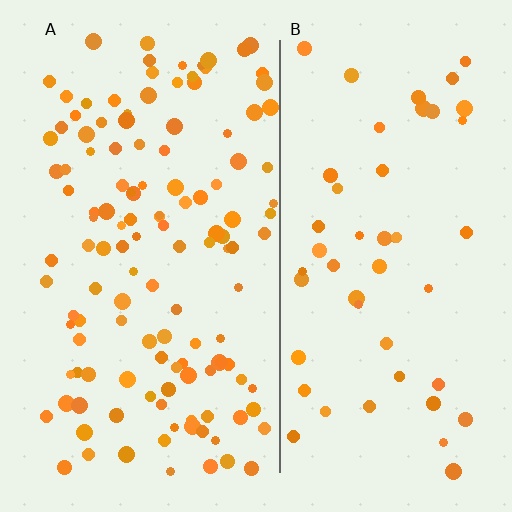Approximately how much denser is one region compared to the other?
Approximately 2.6× — region A over region B.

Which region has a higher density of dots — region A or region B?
A (the left).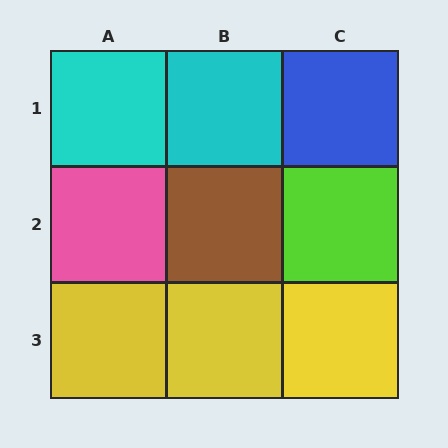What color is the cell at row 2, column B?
Brown.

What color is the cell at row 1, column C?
Blue.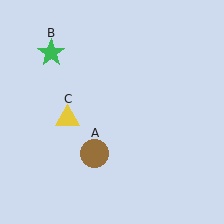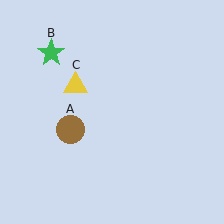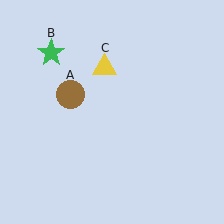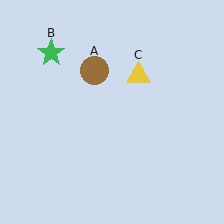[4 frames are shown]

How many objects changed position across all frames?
2 objects changed position: brown circle (object A), yellow triangle (object C).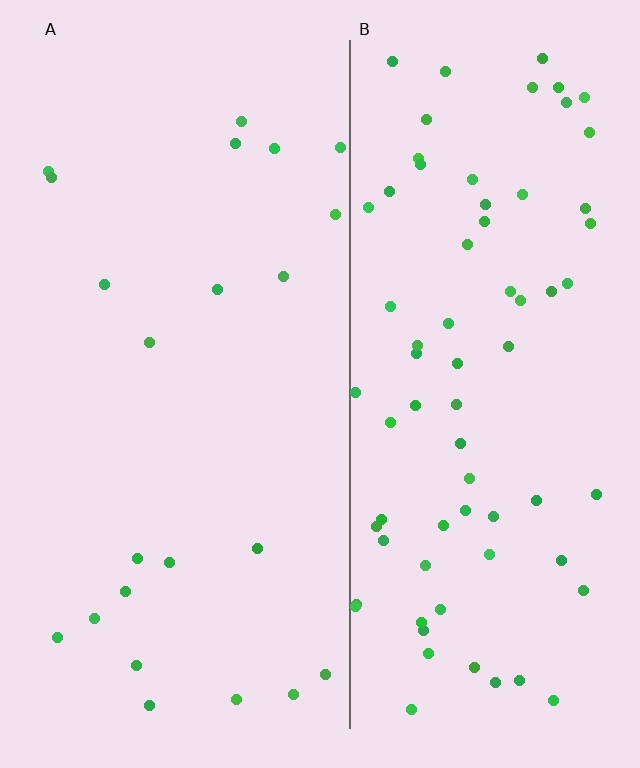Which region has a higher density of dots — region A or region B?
B (the right).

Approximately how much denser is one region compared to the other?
Approximately 3.3× — region B over region A.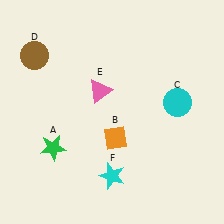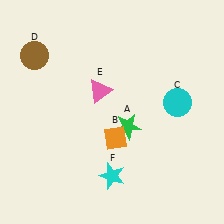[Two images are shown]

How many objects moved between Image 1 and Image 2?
1 object moved between the two images.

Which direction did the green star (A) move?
The green star (A) moved right.